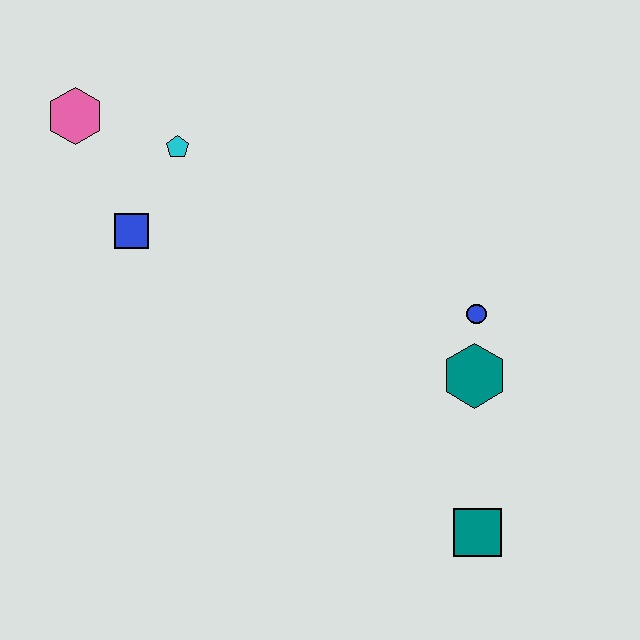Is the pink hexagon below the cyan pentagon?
No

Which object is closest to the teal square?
The teal hexagon is closest to the teal square.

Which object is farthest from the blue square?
The teal square is farthest from the blue square.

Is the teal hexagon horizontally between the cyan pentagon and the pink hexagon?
No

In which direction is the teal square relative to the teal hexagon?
The teal square is below the teal hexagon.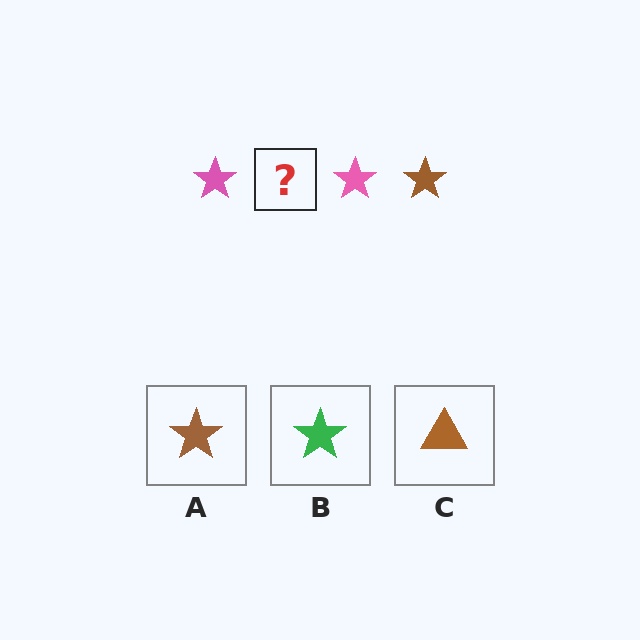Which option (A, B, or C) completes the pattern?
A.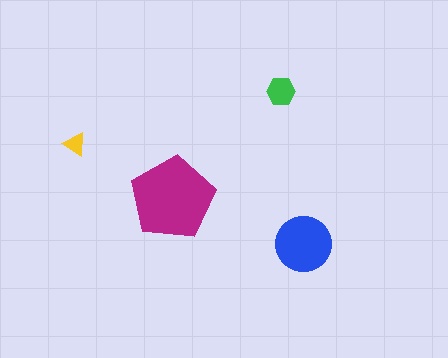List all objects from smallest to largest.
The yellow triangle, the green hexagon, the blue circle, the magenta pentagon.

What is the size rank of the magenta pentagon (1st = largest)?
1st.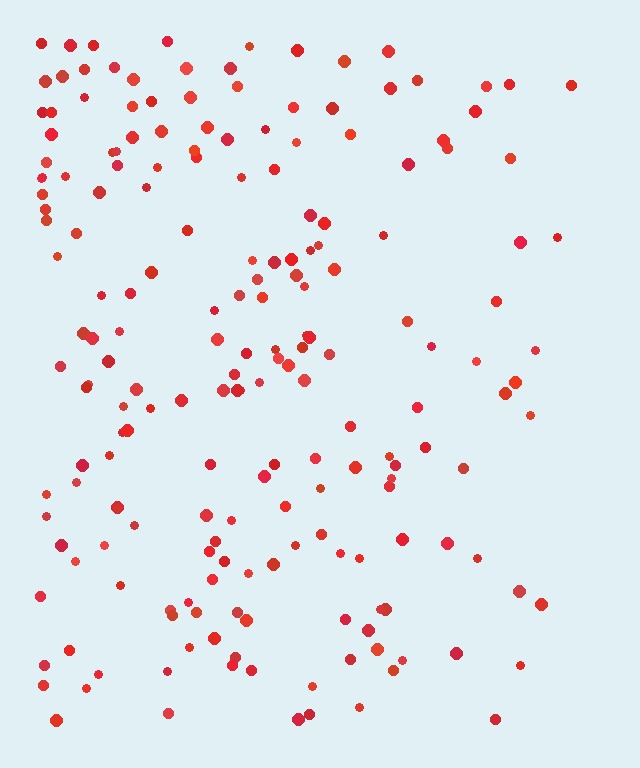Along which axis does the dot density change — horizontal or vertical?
Horizontal.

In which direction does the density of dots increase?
From right to left, with the left side densest.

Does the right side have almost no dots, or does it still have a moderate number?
Still a moderate number, just noticeably fewer than the left.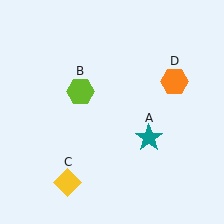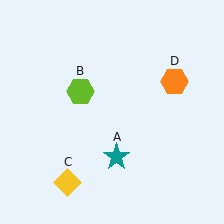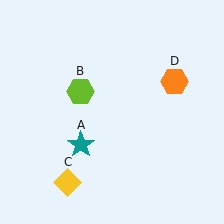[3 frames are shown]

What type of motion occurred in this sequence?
The teal star (object A) rotated clockwise around the center of the scene.